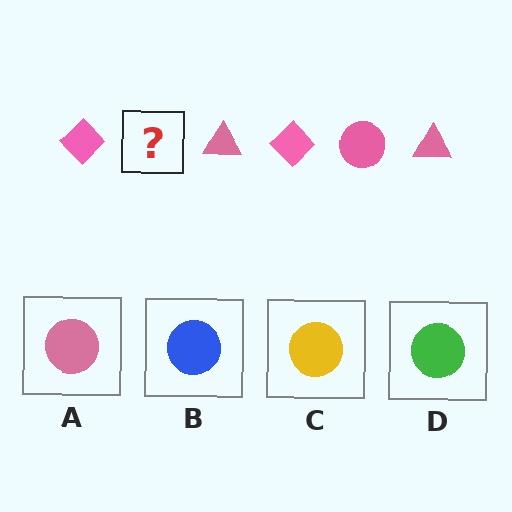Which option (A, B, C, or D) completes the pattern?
A.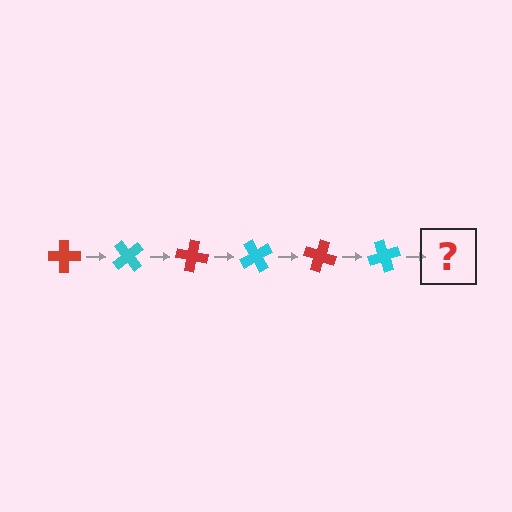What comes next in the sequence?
The next element should be a red cross, rotated 300 degrees from the start.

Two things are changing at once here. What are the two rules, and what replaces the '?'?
The two rules are that it rotates 50 degrees each step and the color cycles through red and cyan. The '?' should be a red cross, rotated 300 degrees from the start.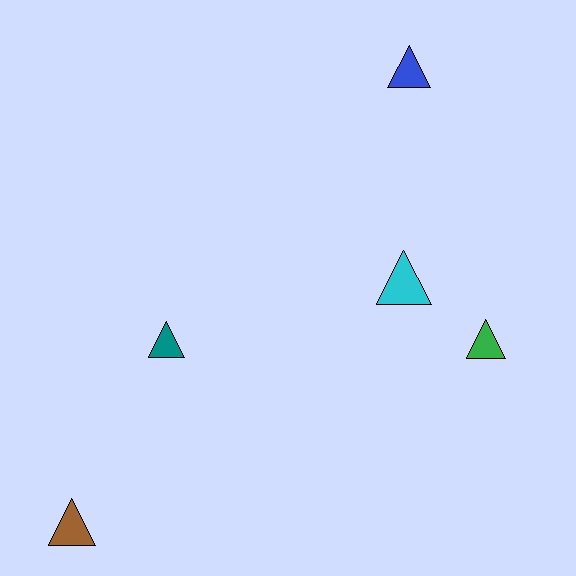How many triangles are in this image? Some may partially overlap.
There are 5 triangles.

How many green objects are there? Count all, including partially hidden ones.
There is 1 green object.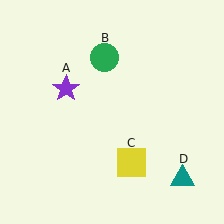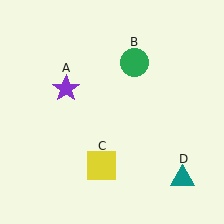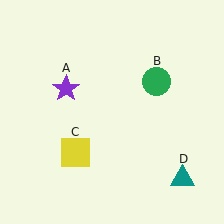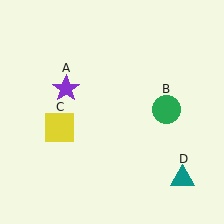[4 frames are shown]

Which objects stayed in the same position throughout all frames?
Purple star (object A) and teal triangle (object D) remained stationary.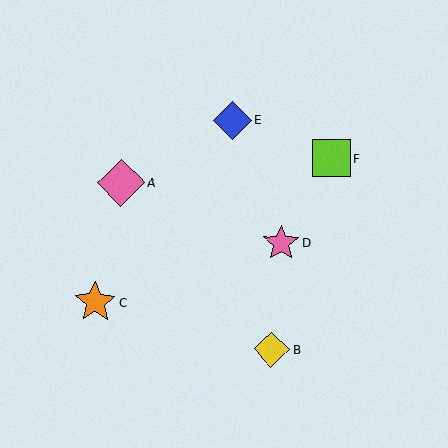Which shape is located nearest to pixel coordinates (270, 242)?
The pink star (labeled D) at (281, 243) is nearest to that location.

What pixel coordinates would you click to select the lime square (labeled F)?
Click at (331, 158) to select the lime square F.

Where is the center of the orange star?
The center of the orange star is at (95, 302).